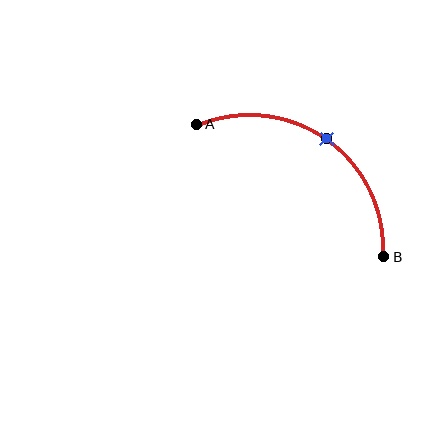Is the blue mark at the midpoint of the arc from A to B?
Yes. The blue mark lies on the arc at equal arc-length from both A and B — it is the arc midpoint.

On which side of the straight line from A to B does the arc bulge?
The arc bulges above and to the right of the straight line connecting A and B.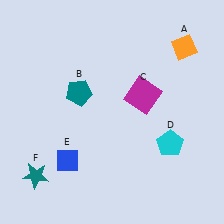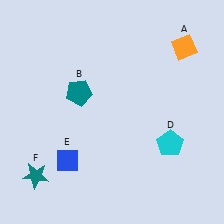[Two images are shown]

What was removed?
The magenta square (C) was removed in Image 2.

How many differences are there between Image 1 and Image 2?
There is 1 difference between the two images.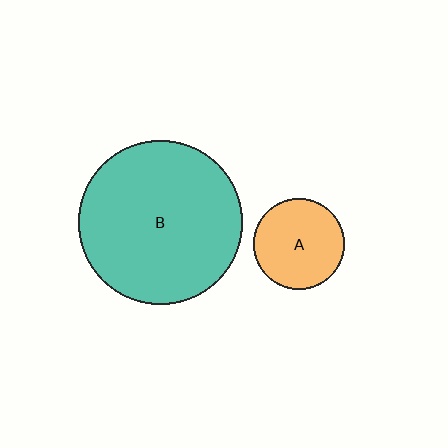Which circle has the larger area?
Circle B (teal).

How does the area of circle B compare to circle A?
Approximately 3.3 times.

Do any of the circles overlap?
No, none of the circles overlap.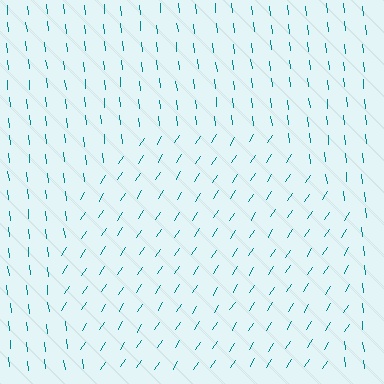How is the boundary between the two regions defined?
The boundary is defined purely by a change in line orientation (approximately 39 degrees difference). All lines are the same color and thickness.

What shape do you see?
I see a circle.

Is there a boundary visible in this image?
Yes, there is a texture boundary formed by a change in line orientation.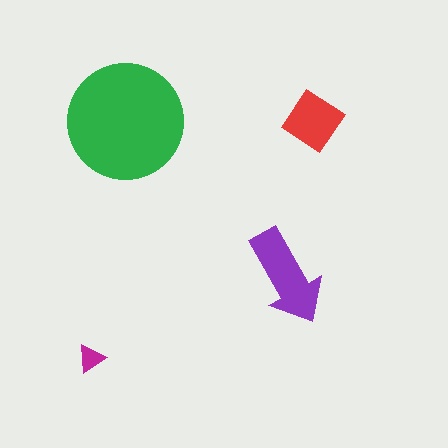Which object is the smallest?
The magenta triangle.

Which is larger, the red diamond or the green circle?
The green circle.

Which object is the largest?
The green circle.